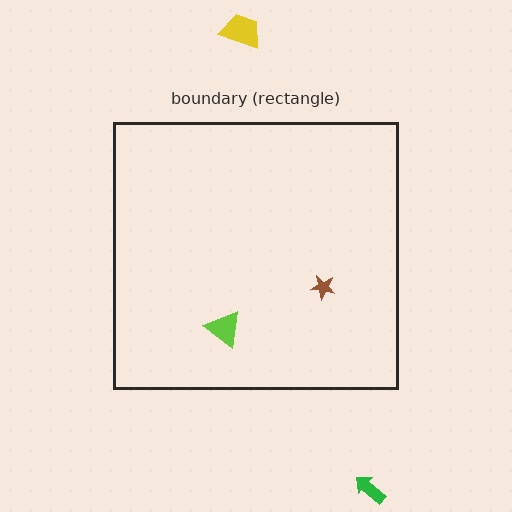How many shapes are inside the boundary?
2 inside, 2 outside.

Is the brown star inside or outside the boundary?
Inside.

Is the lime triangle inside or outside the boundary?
Inside.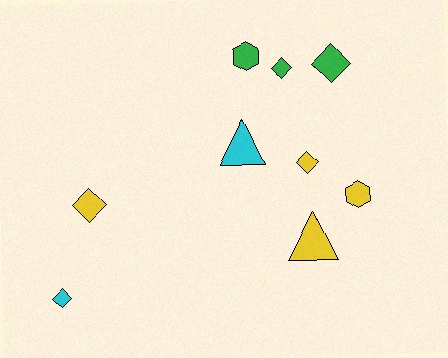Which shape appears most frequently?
Diamond, with 5 objects.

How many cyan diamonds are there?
There is 1 cyan diamond.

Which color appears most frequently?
Yellow, with 4 objects.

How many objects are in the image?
There are 9 objects.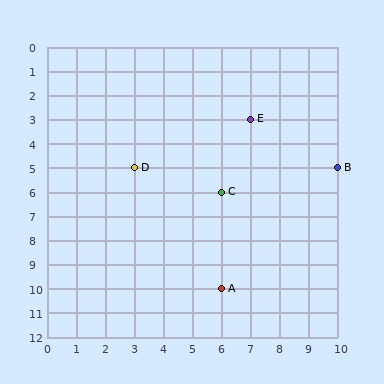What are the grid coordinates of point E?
Point E is at grid coordinates (7, 3).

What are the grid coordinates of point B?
Point B is at grid coordinates (10, 5).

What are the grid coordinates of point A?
Point A is at grid coordinates (6, 10).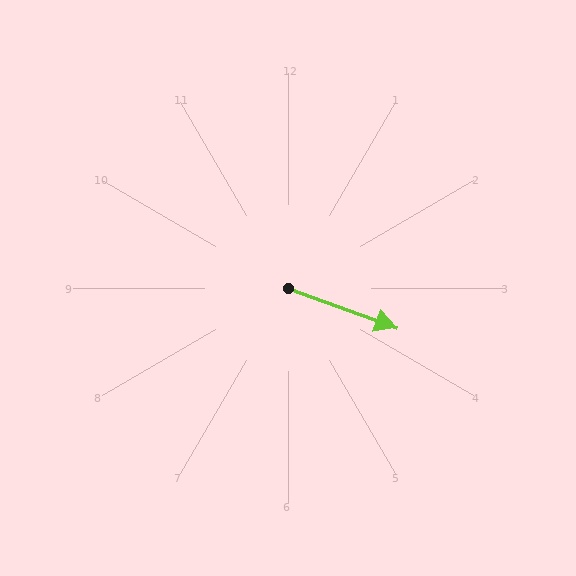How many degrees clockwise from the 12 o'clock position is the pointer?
Approximately 110 degrees.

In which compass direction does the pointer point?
East.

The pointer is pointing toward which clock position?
Roughly 4 o'clock.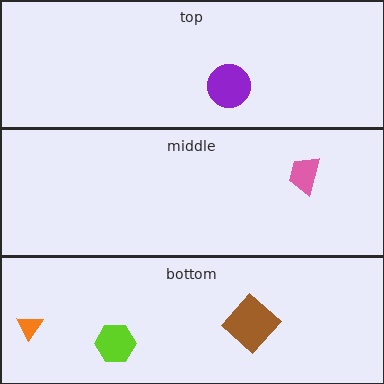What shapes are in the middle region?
The pink trapezoid.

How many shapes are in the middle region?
1.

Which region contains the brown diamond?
The bottom region.